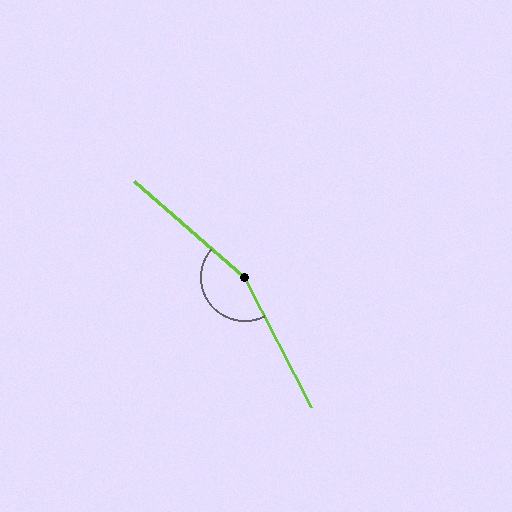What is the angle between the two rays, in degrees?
Approximately 158 degrees.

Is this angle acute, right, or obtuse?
It is obtuse.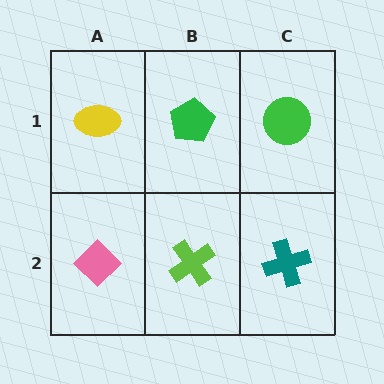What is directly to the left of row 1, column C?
A green pentagon.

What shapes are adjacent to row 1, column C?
A teal cross (row 2, column C), a green pentagon (row 1, column B).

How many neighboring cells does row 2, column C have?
2.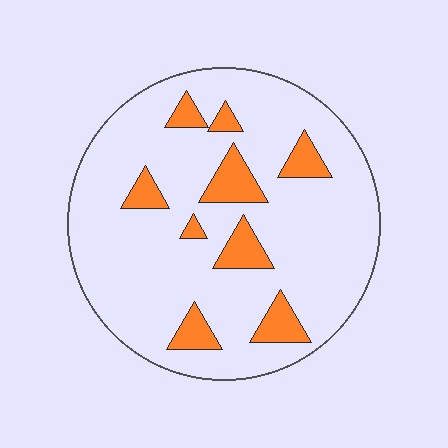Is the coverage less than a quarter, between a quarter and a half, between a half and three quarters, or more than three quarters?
Less than a quarter.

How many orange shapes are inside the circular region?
9.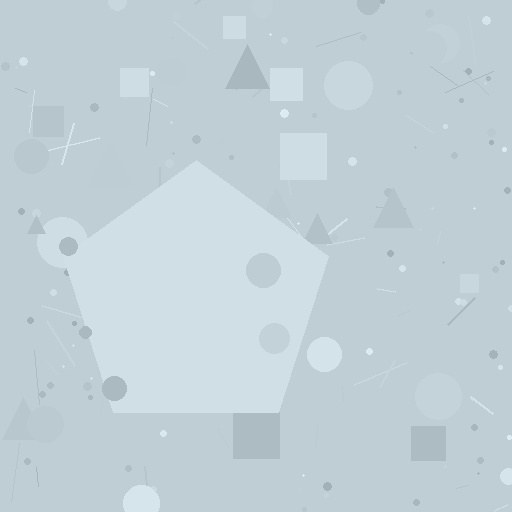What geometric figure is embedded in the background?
A pentagon is embedded in the background.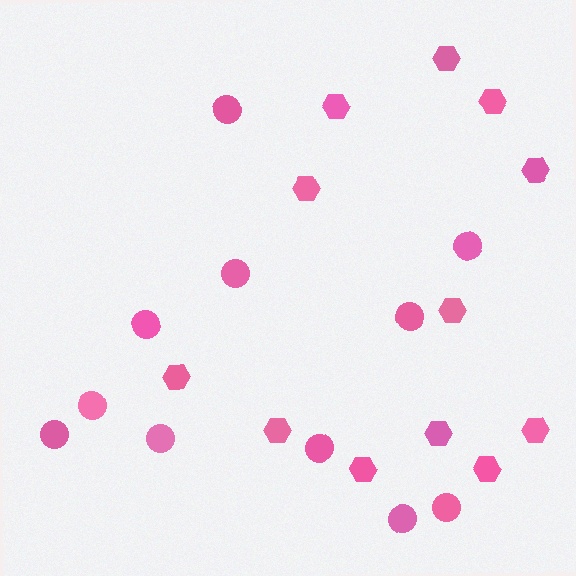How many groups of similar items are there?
There are 2 groups: one group of hexagons (12) and one group of circles (11).